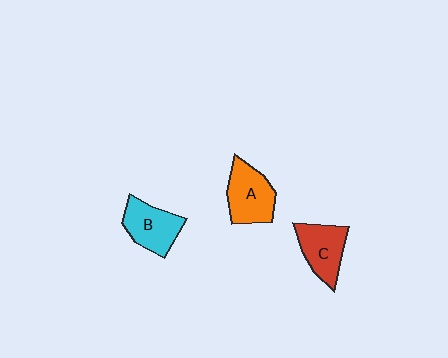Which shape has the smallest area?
Shape C (red).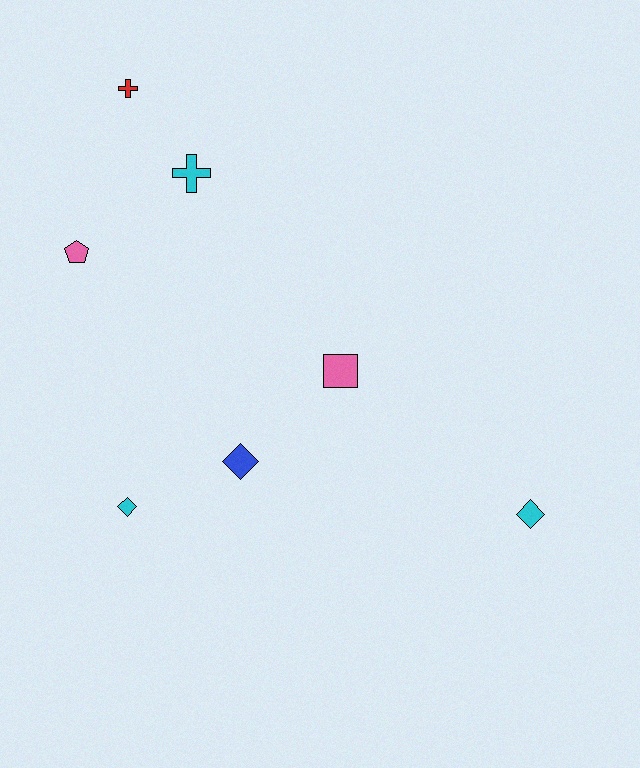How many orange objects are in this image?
There are no orange objects.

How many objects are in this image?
There are 7 objects.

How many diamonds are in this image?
There are 3 diamonds.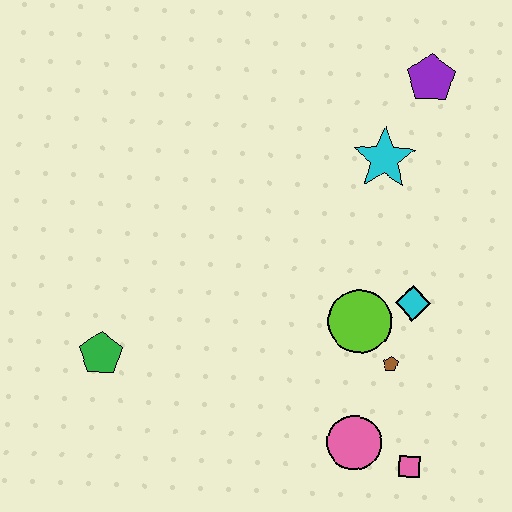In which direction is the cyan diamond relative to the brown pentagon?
The cyan diamond is above the brown pentagon.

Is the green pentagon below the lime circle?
Yes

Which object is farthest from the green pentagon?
The purple pentagon is farthest from the green pentagon.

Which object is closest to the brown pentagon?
The lime circle is closest to the brown pentagon.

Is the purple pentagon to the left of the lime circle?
No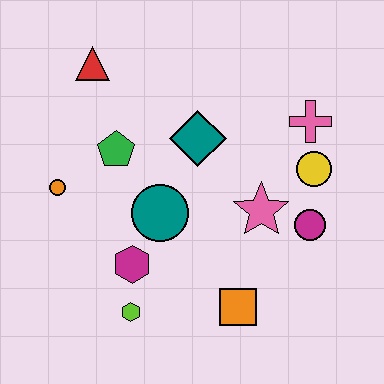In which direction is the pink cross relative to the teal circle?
The pink cross is to the right of the teal circle.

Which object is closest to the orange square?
The pink star is closest to the orange square.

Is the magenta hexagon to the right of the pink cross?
No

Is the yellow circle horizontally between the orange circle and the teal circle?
No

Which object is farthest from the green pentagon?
The magenta circle is farthest from the green pentagon.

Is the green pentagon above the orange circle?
Yes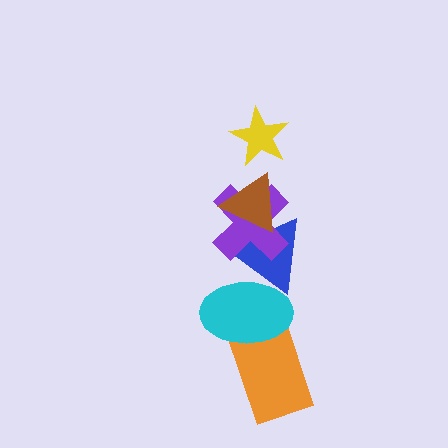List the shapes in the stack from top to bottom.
From top to bottom: the yellow star, the brown triangle, the purple cross, the blue triangle, the cyan ellipse, the orange rectangle.